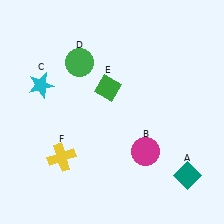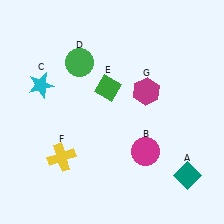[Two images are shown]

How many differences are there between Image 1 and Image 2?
There is 1 difference between the two images.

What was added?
A magenta hexagon (G) was added in Image 2.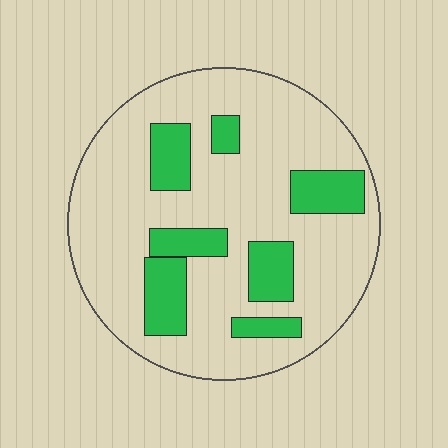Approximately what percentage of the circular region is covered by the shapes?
Approximately 20%.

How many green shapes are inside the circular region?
7.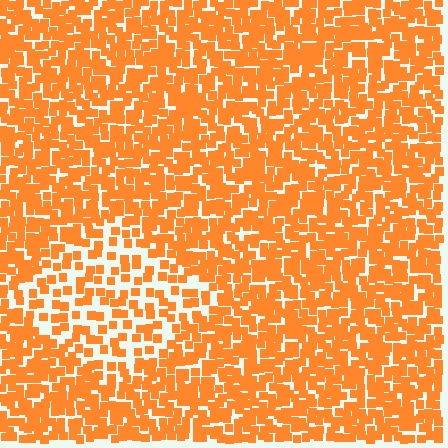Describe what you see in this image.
The image contains small orange elements arranged at two different densities. A diamond-shaped region is visible where the elements are less densely packed than the surrounding area.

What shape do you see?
I see a diamond.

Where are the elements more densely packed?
The elements are more densely packed outside the diamond boundary.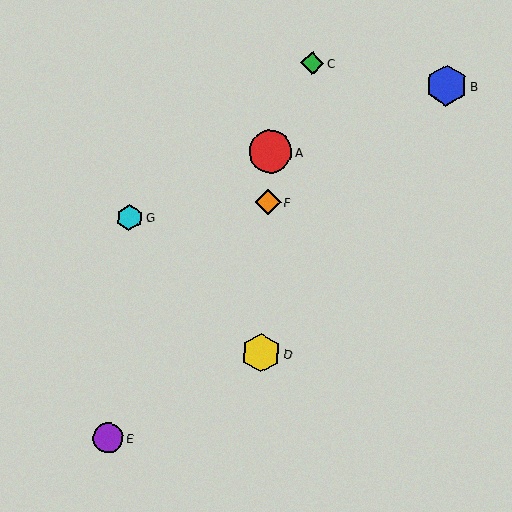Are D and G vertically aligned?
No, D is at x≈261 and G is at x≈130.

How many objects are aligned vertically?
3 objects (A, D, F) are aligned vertically.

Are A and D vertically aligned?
Yes, both are at x≈270.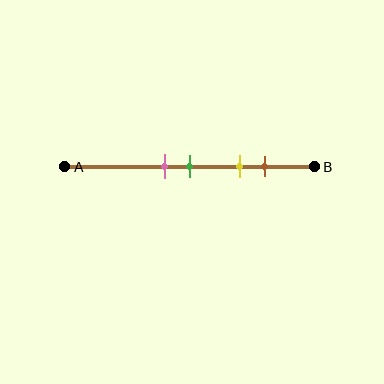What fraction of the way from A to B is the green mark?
The green mark is approximately 50% (0.5) of the way from A to B.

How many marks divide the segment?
There are 4 marks dividing the segment.